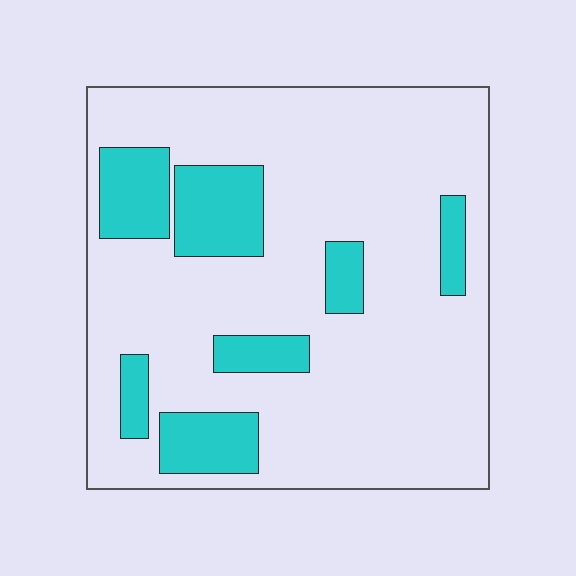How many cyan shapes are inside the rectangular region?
7.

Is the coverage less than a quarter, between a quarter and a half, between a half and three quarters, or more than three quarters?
Less than a quarter.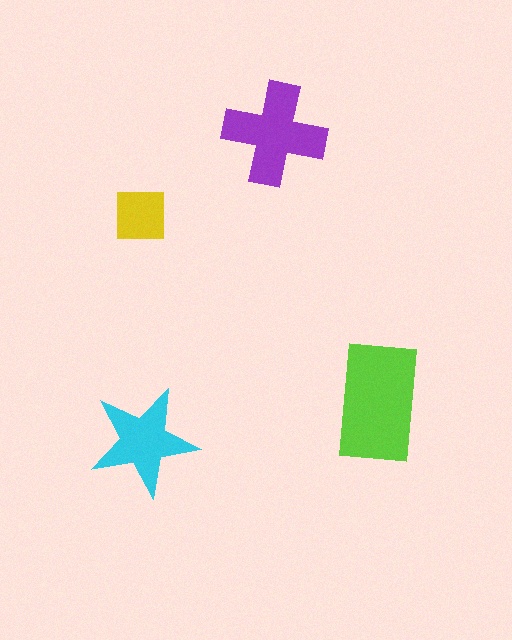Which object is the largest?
The lime rectangle.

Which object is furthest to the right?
The lime rectangle is rightmost.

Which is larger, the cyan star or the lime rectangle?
The lime rectangle.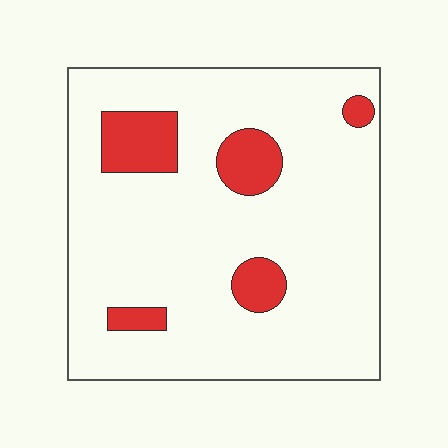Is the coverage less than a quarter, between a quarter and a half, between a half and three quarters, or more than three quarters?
Less than a quarter.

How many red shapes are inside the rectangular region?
5.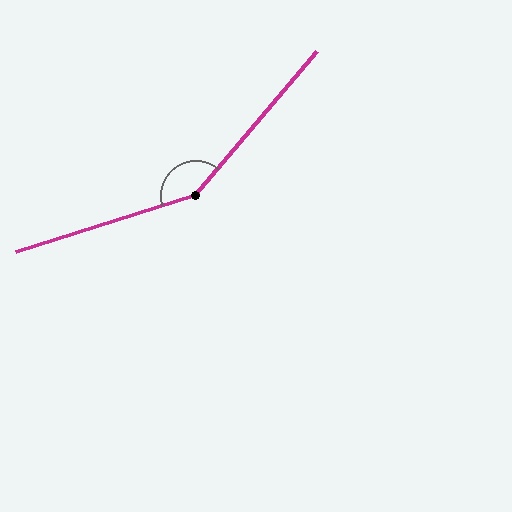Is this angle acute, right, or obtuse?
It is obtuse.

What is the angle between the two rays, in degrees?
Approximately 147 degrees.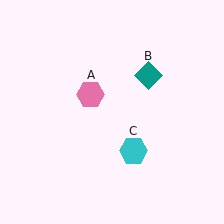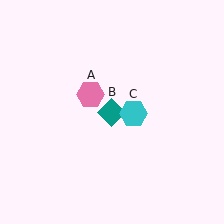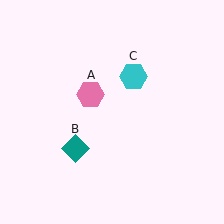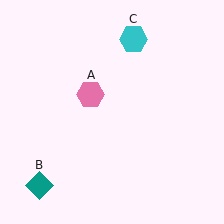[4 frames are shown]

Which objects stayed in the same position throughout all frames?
Pink hexagon (object A) remained stationary.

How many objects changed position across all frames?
2 objects changed position: teal diamond (object B), cyan hexagon (object C).